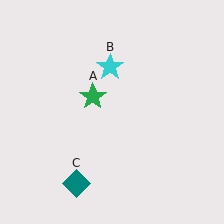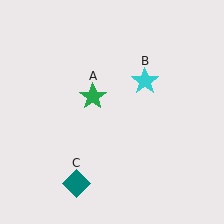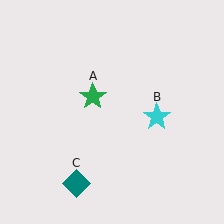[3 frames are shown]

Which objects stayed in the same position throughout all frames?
Green star (object A) and teal diamond (object C) remained stationary.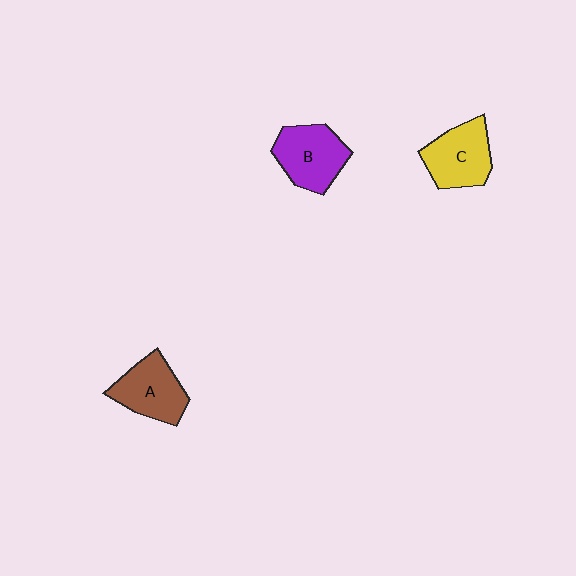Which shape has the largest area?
Shape B (purple).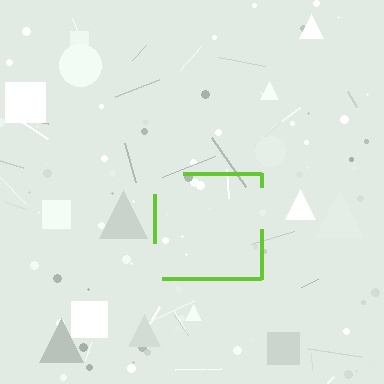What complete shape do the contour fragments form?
The contour fragments form a square.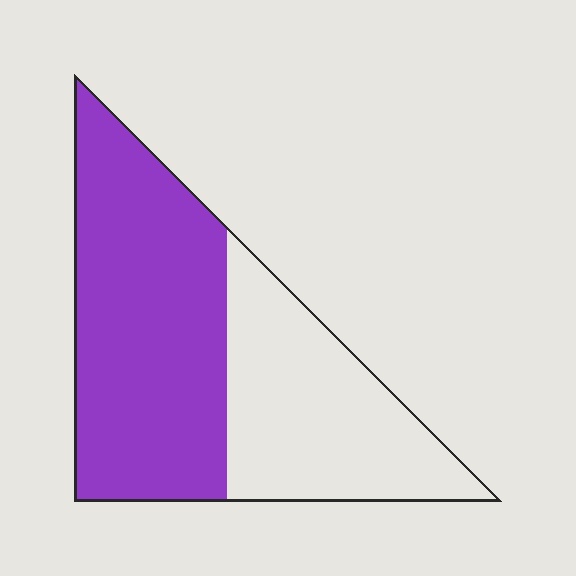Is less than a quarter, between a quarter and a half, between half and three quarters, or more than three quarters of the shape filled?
Between half and three quarters.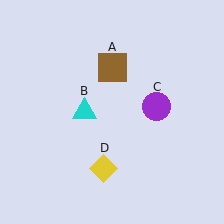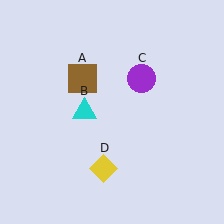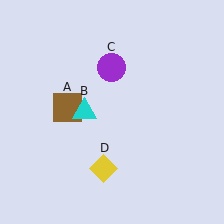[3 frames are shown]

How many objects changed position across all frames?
2 objects changed position: brown square (object A), purple circle (object C).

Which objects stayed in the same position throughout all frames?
Cyan triangle (object B) and yellow diamond (object D) remained stationary.